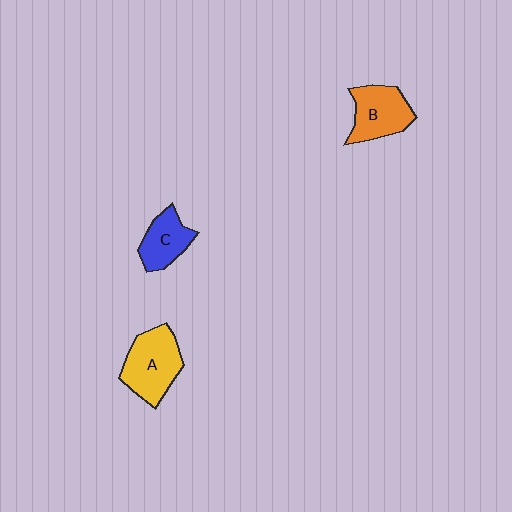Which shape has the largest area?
Shape A (yellow).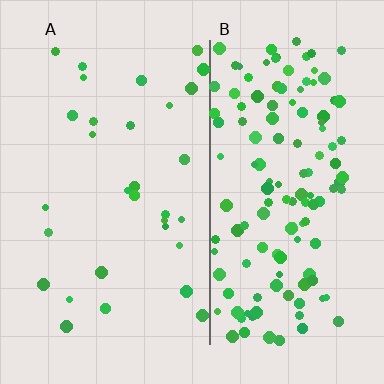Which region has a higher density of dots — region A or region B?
B (the right).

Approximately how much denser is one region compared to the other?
Approximately 4.4× — region B over region A.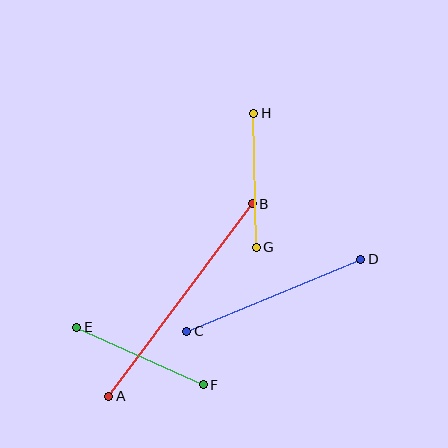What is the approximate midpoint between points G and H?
The midpoint is at approximately (255, 180) pixels.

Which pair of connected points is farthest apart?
Points A and B are farthest apart.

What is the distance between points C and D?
The distance is approximately 189 pixels.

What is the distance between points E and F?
The distance is approximately 139 pixels.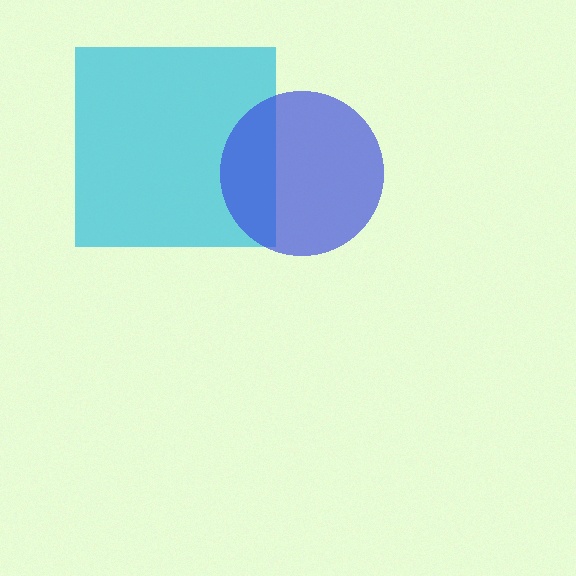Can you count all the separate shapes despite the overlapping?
Yes, there are 2 separate shapes.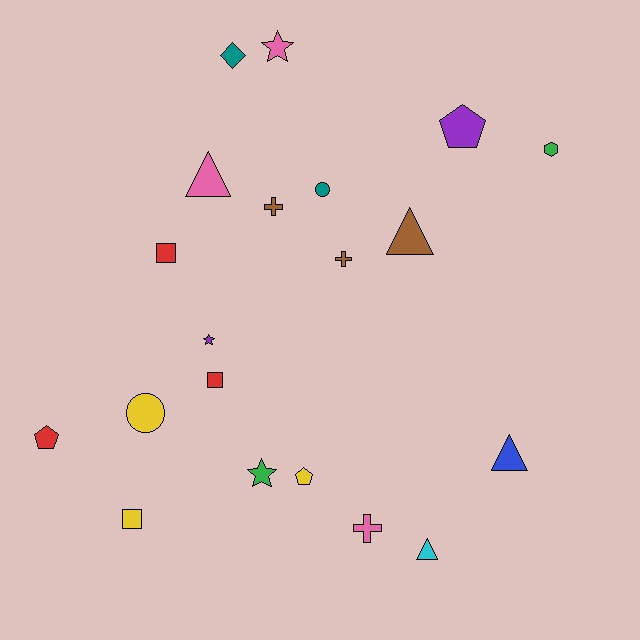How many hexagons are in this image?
There is 1 hexagon.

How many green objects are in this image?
There are 2 green objects.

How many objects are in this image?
There are 20 objects.